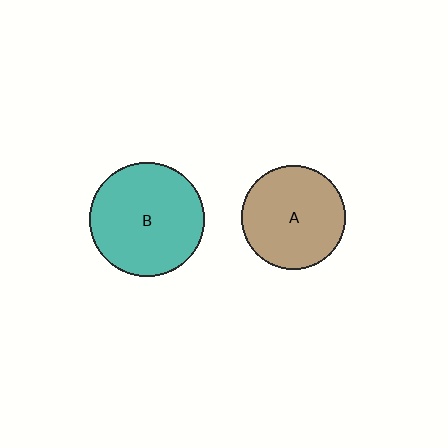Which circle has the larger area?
Circle B (teal).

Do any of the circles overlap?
No, none of the circles overlap.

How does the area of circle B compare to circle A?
Approximately 1.2 times.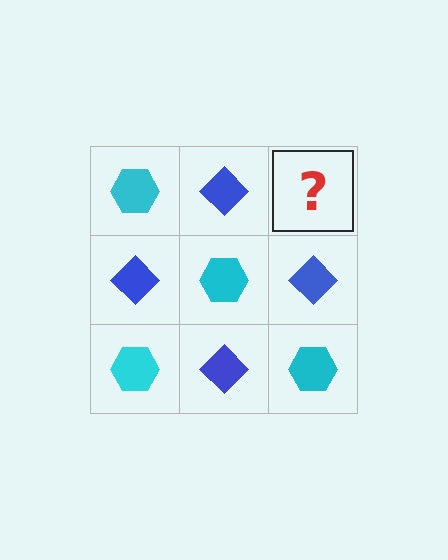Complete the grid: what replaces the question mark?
The question mark should be replaced with a cyan hexagon.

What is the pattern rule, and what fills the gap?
The rule is that it alternates cyan hexagon and blue diamond in a checkerboard pattern. The gap should be filled with a cyan hexagon.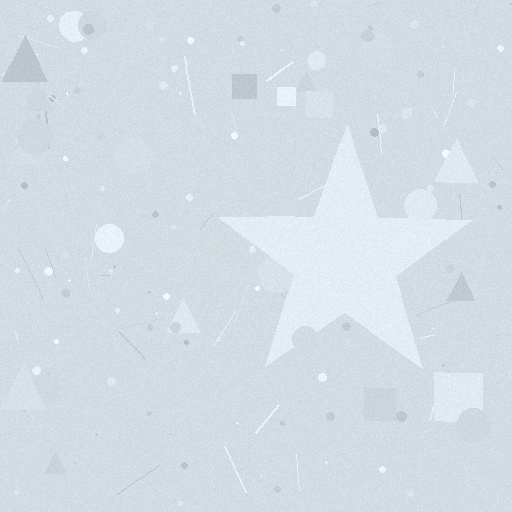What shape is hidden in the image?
A star is hidden in the image.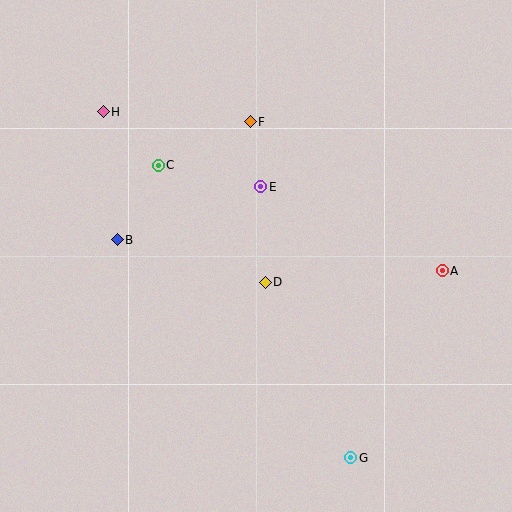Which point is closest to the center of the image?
Point D at (265, 282) is closest to the center.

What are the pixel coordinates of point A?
Point A is at (442, 271).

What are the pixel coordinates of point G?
Point G is at (351, 458).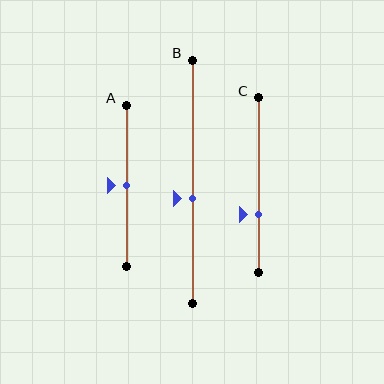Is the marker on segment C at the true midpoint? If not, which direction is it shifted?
No, the marker on segment C is shifted downward by about 17% of the segment length.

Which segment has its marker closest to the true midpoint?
Segment A has its marker closest to the true midpoint.